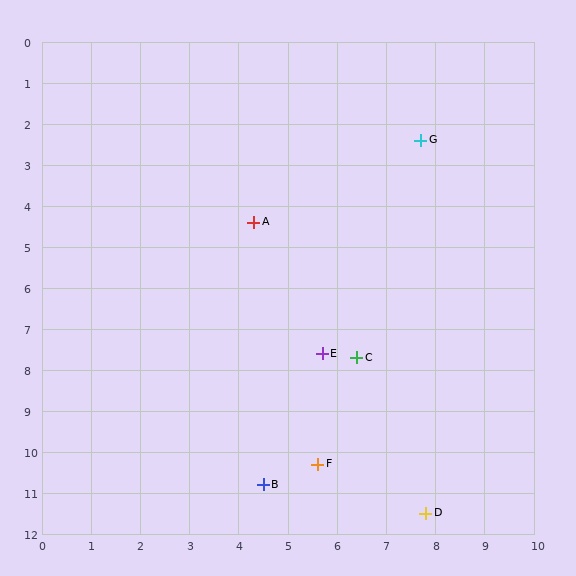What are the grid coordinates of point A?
Point A is at approximately (4.3, 4.4).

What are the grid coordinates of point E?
Point E is at approximately (5.7, 7.6).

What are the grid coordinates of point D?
Point D is at approximately (7.8, 11.5).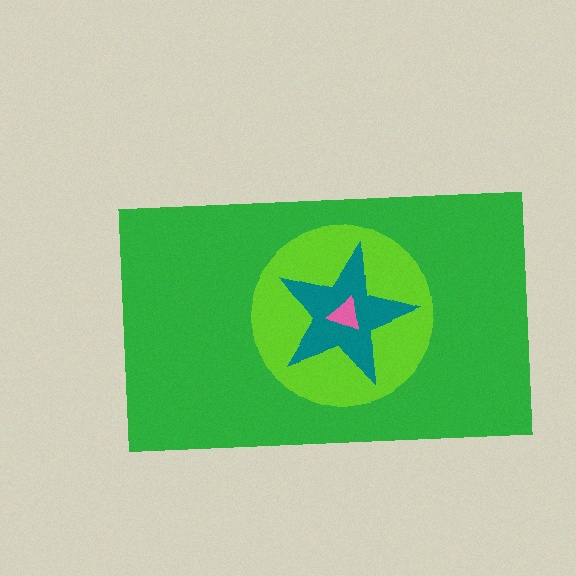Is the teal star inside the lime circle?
Yes.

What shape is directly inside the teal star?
The pink triangle.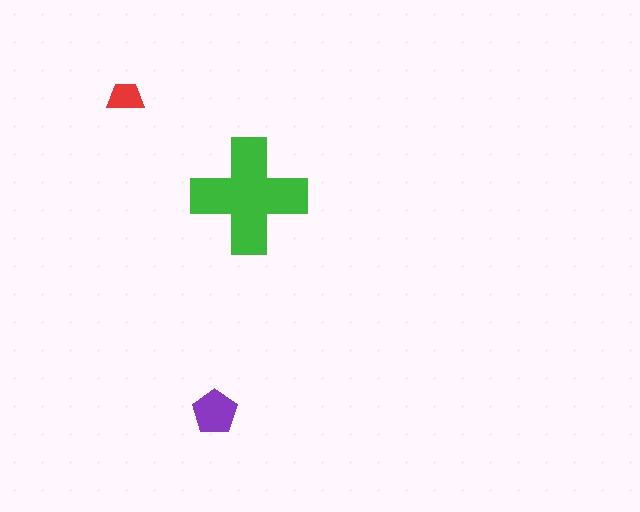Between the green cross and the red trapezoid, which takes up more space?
The green cross.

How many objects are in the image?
There are 3 objects in the image.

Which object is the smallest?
The red trapezoid.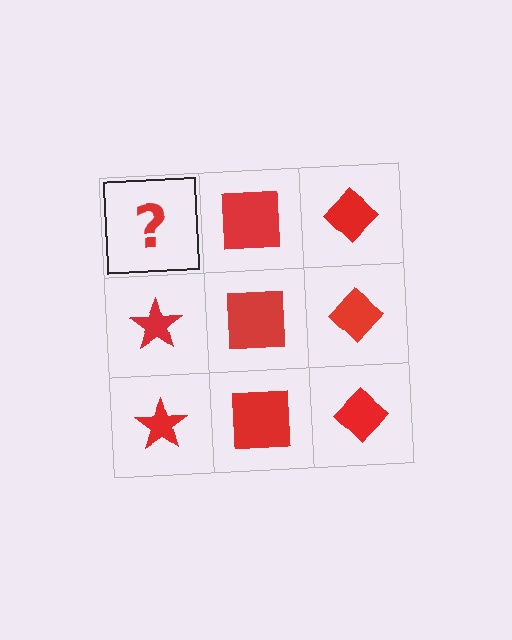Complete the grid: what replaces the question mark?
The question mark should be replaced with a red star.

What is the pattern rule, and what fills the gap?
The rule is that each column has a consistent shape. The gap should be filled with a red star.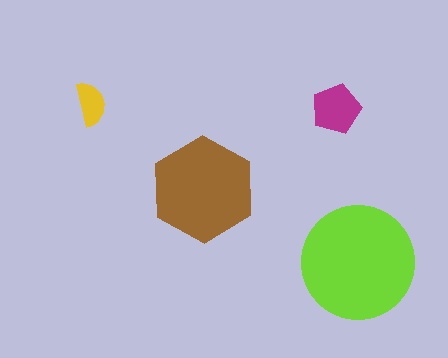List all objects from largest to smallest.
The lime circle, the brown hexagon, the magenta pentagon, the yellow semicircle.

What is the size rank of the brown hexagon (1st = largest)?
2nd.